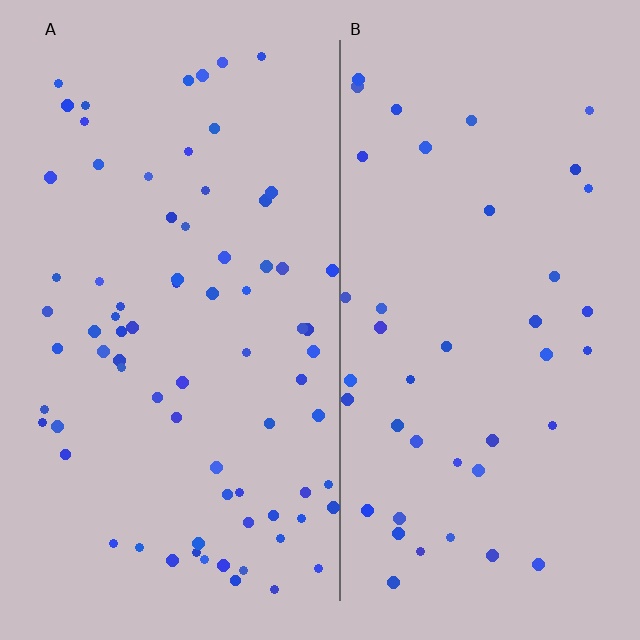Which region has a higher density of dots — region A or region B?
A (the left).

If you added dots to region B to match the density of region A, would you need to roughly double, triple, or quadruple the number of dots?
Approximately double.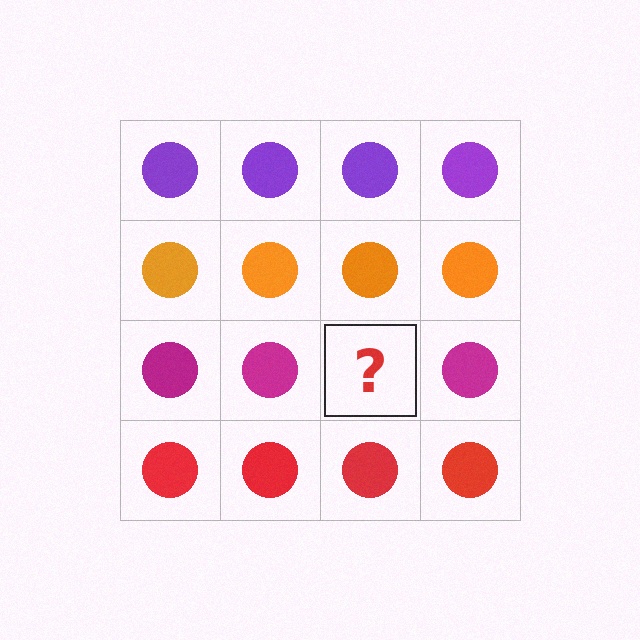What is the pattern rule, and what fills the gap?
The rule is that each row has a consistent color. The gap should be filled with a magenta circle.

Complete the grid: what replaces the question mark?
The question mark should be replaced with a magenta circle.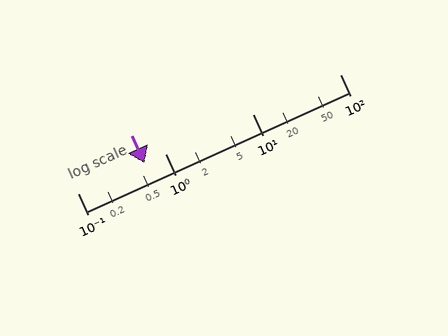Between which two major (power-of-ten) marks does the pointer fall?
The pointer is between 0.1 and 1.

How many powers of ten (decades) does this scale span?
The scale spans 3 decades, from 0.1 to 100.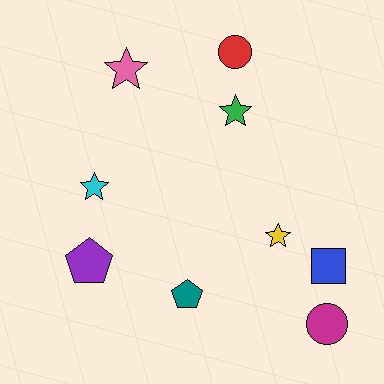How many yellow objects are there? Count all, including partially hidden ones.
There is 1 yellow object.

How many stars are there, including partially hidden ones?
There are 4 stars.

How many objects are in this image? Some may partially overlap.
There are 9 objects.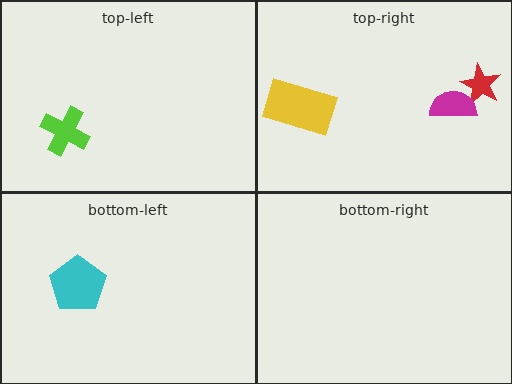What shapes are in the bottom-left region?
The cyan pentagon.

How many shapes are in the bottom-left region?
1.